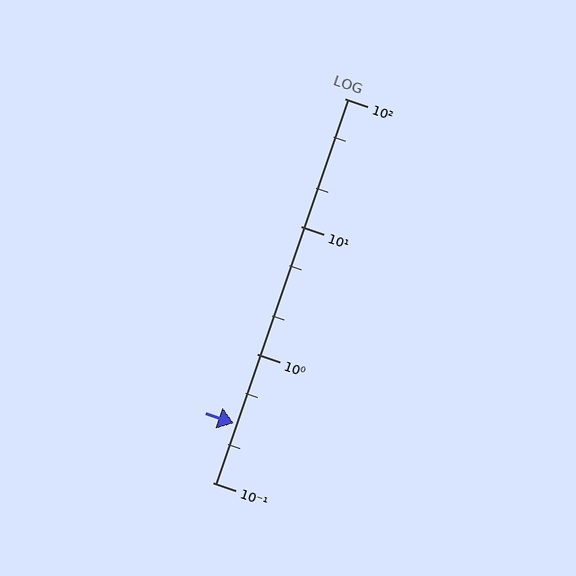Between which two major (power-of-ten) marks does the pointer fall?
The pointer is between 0.1 and 1.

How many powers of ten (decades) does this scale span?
The scale spans 3 decades, from 0.1 to 100.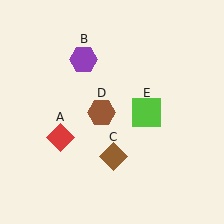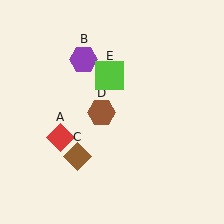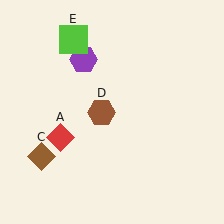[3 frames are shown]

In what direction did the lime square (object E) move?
The lime square (object E) moved up and to the left.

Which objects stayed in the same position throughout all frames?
Red diamond (object A) and purple hexagon (object B) and brown hexagon (object D) remained stationary.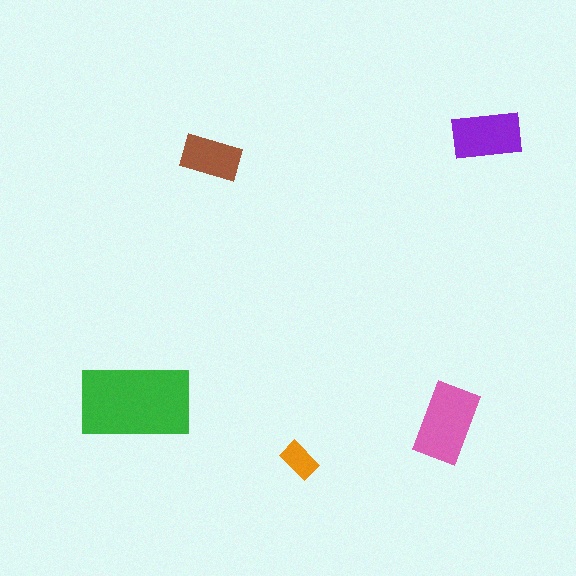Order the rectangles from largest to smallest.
the green one, the pink one, the purple one, the brown one, the orange one.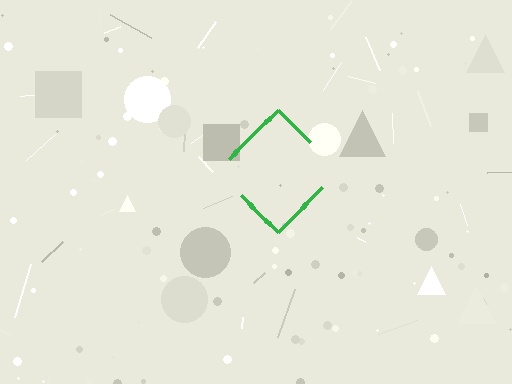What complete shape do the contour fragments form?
The contour fragments form a diamond.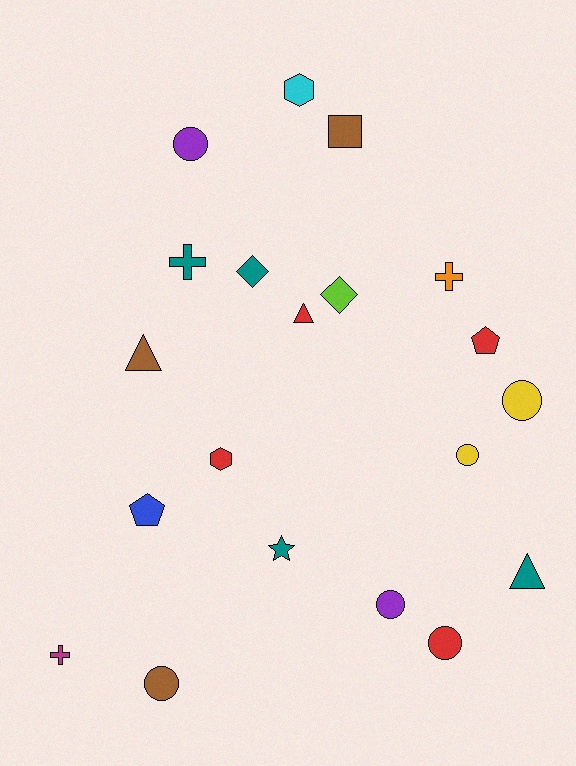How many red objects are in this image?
There are 4 red objects.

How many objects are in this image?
There are 20 objects.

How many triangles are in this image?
There are 3 triangles.